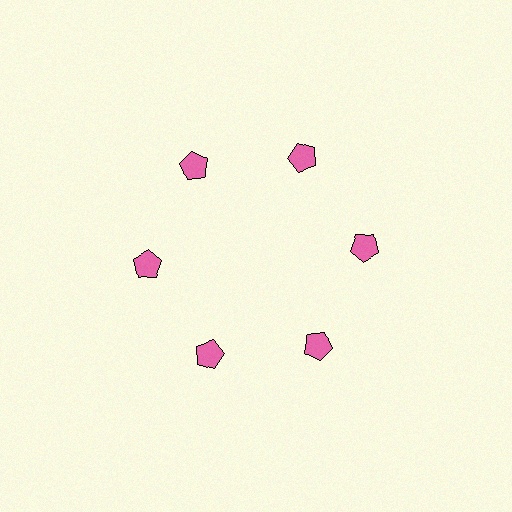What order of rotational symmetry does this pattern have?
This pattern has 6-fold rotational symmetry.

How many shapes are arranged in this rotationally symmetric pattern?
There are 6 shapes, arranged in 6 groups of 1.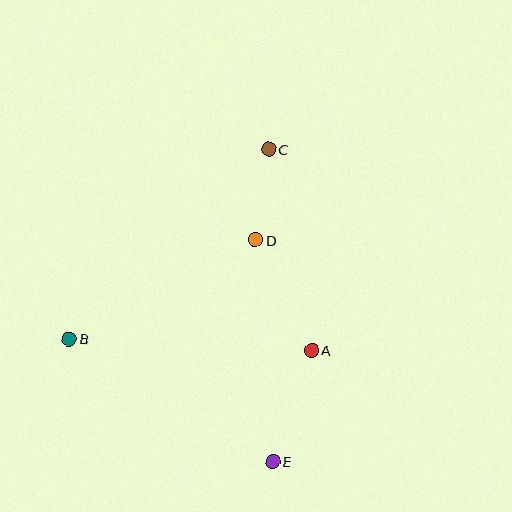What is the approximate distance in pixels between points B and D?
The distance between B and D is approximately 211 pixels.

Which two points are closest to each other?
Points C and D are closest to each other.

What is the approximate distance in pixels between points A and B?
The distance between A and B is approximately 243 pixels.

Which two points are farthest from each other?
Points C and E are farthest from each other.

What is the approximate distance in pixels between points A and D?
The distance between A and D is approximately 124 pixels.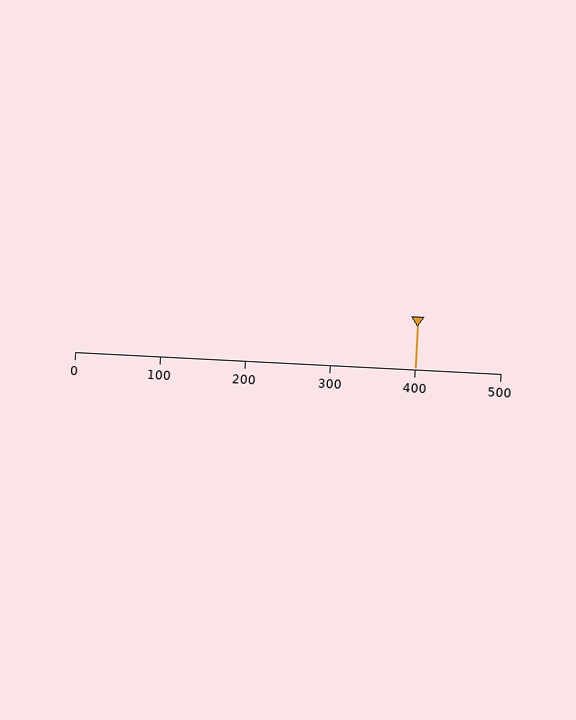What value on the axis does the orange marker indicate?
The marker indicates approximately 400.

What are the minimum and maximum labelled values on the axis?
The axis runs from 0 to 500.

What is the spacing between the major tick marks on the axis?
The major ticks are spaced 100 apart.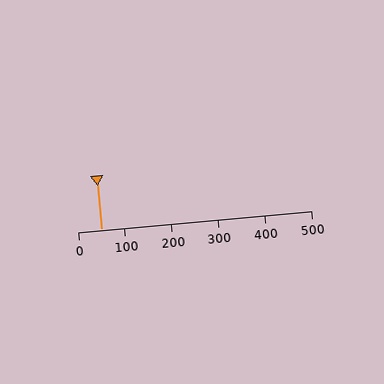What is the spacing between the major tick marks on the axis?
The major ticks are spaced 100 apart.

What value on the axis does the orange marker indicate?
The marker indicates approximately 50.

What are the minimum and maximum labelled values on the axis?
The axis runs from 0 to 500.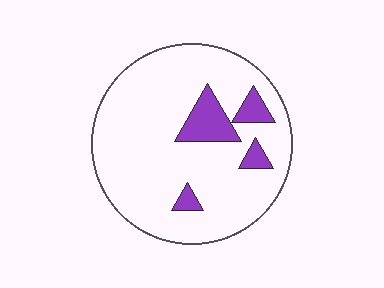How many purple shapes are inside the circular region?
4.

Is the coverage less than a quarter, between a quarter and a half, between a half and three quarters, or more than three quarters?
Less than a quarter.